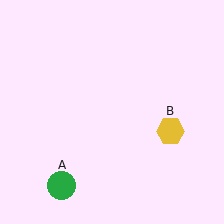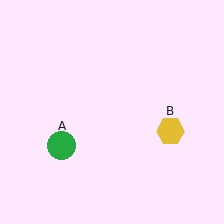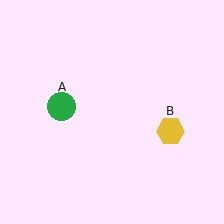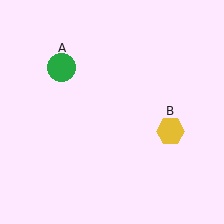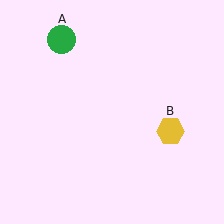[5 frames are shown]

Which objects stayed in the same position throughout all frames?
Yellow hexagon (object B) remained stationary.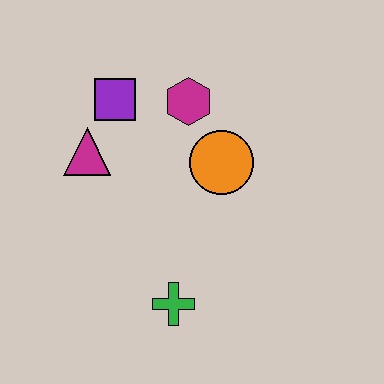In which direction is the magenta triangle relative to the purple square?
The magenta triangle is below the purple square.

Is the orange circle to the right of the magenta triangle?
Yes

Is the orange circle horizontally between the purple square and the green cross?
No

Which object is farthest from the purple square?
The green cross is farthest from the purple square.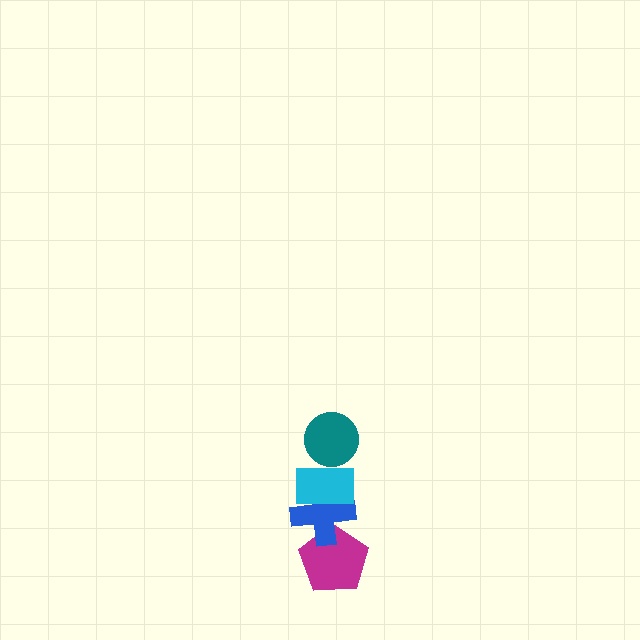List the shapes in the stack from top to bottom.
From top to bottom: the teal circle, the cyan rectangle, the blue cross, the magenta pentagon.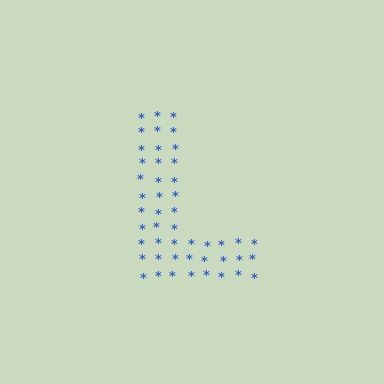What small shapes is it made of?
It is made of small asterisks.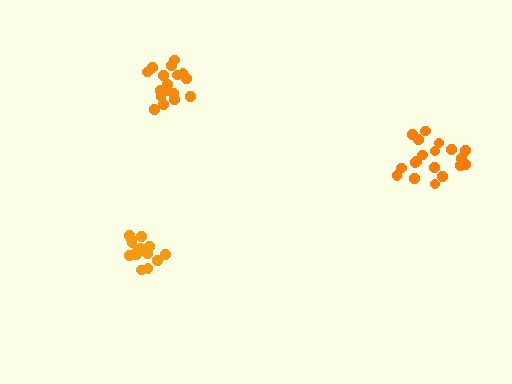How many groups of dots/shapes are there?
There are 3 groups.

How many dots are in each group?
Group 1: 17 dots, Group 2: 19 dots, Group 3: 15 dots (51 total).